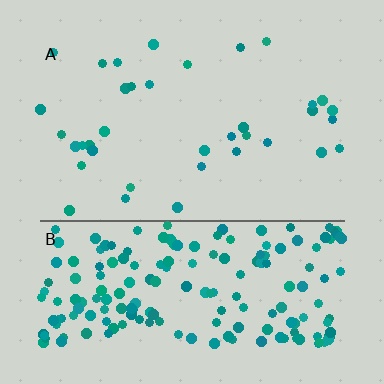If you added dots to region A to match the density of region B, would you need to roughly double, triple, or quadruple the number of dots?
Approximately quadruple.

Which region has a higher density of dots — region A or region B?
B (the bottom).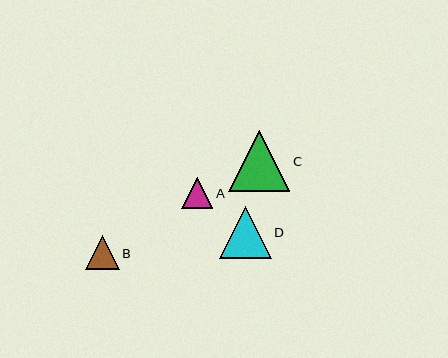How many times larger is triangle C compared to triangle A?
Triangle C is approximately 1.9 times the size of triangle A.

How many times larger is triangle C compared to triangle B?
Triangle C is approximately 1.8 times the size of triangle B.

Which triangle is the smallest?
Triangle A is the smallest with a size of approximately 31 pixels.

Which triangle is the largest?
Triangle C is the largest with a size of approximately 61 pixels.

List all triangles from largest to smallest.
From largest to smallest: C, D, B, A.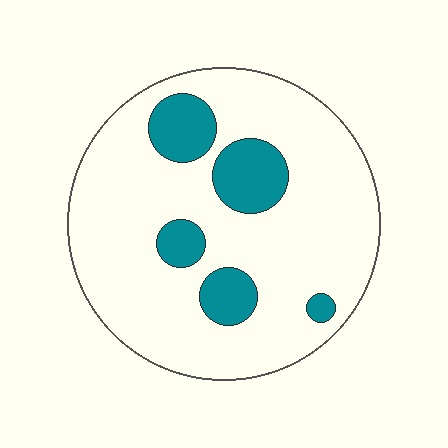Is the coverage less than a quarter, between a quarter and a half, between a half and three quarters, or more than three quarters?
Less than a quarter.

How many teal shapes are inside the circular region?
5.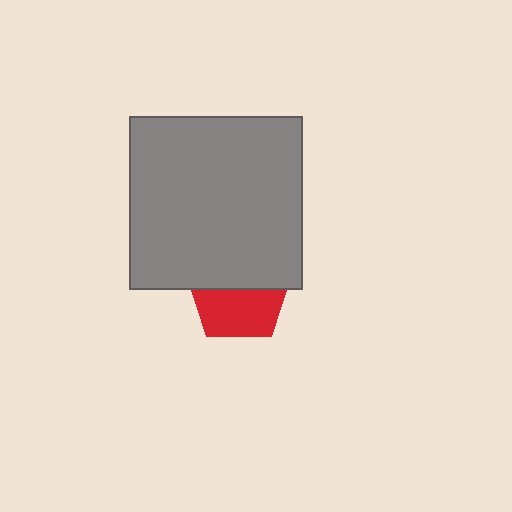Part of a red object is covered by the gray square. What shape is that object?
It is a pentagon.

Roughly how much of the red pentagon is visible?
About half of it is visible (roughly 52%).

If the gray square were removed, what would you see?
You would see the complete red pentagon.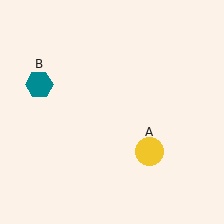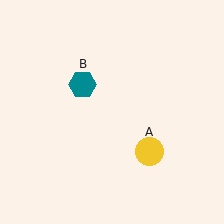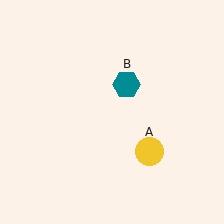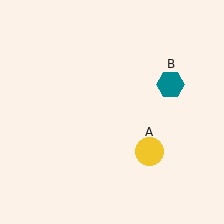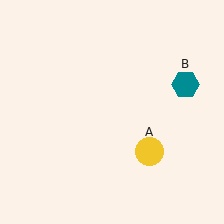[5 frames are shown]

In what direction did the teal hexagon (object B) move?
The teal hexagon (object B) moved right.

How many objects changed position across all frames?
1 object changed position: teal hexagon (object B).